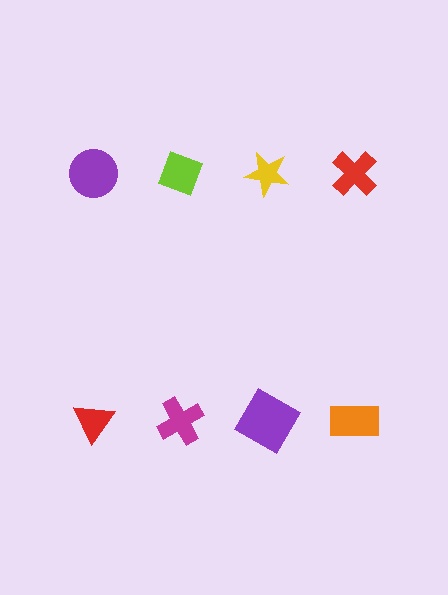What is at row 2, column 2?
A magenta cross.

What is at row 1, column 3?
A yellow star.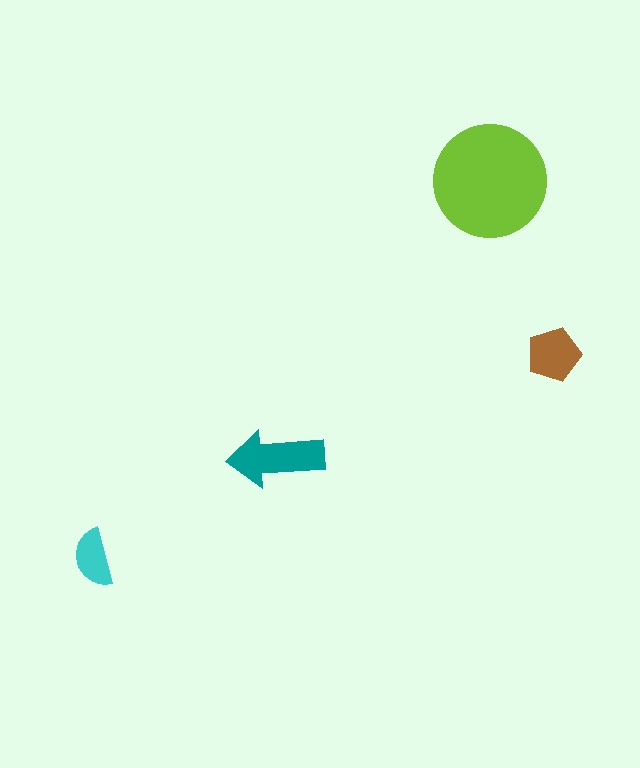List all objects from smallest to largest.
The cyan semicircle, the brown pentagon, the teal arrow, the lime circle.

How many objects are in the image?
There are 4 objects in the image.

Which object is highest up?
The lime circle is topmost.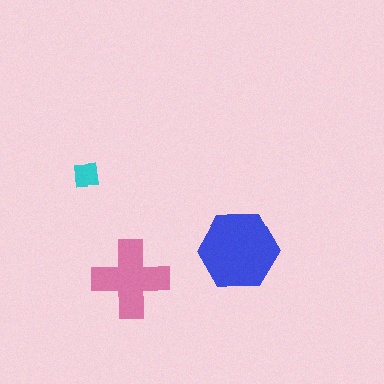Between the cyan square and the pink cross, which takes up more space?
The pink cross.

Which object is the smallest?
The cyan square.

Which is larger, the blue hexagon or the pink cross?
The blue hexagon.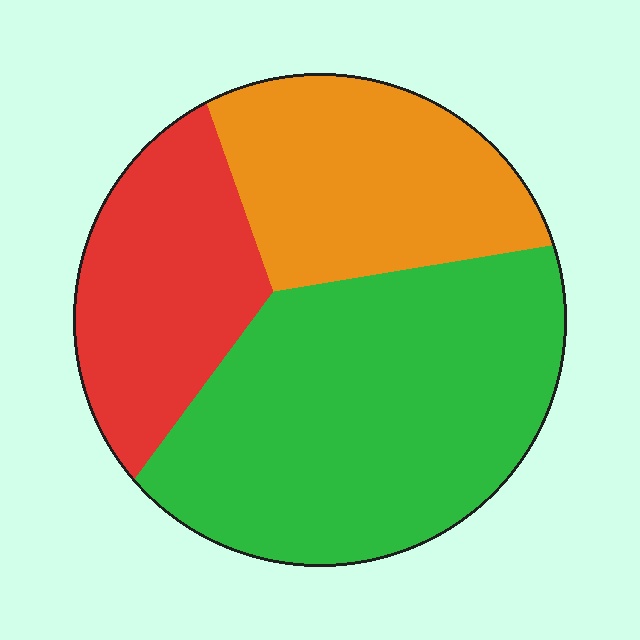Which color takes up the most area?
Green, at roughly 50%.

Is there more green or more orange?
Green.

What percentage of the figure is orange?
Orange covers around 25% of the figure.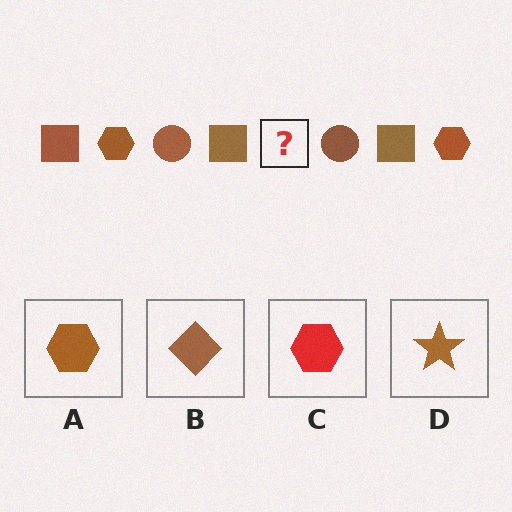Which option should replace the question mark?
Option A.